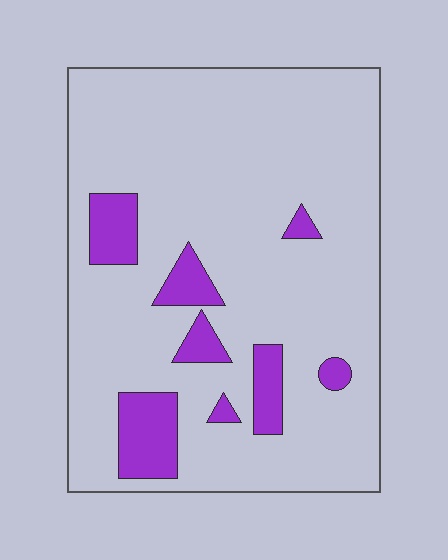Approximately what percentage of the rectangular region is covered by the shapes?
Approximately 15%.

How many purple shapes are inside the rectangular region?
8.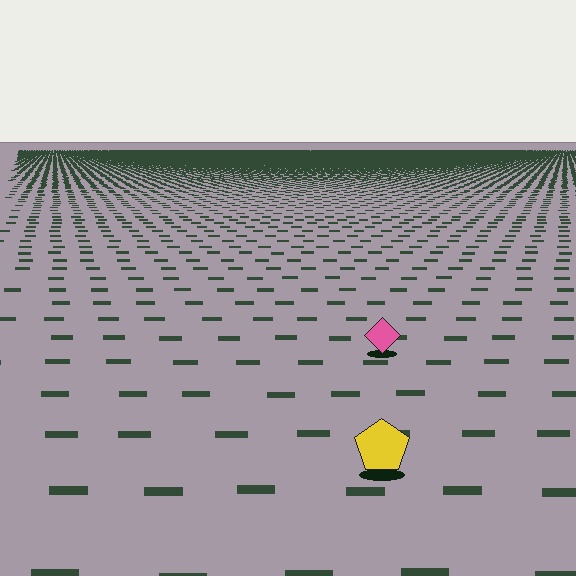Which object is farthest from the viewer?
The pink diamond is farthest from the viewer. It appears smaller and the ground texture around it is denser.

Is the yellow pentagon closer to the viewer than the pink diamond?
Yes. The yellow pentagon is closer — you can tell from the texture gradient: the ground texture is coarser near it.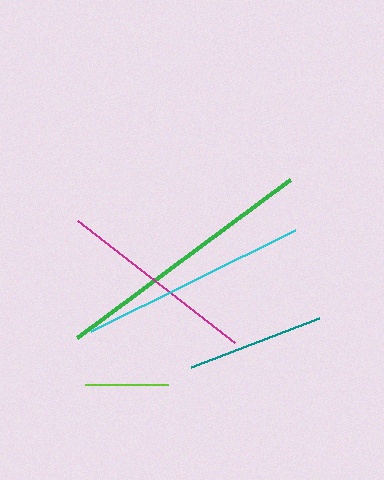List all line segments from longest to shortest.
From longest to shortest: green, cyan, magenta, teal, lime.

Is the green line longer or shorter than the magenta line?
The green line is longer than the magenta line.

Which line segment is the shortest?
The lime line is the shortest at approximately 83 pixels.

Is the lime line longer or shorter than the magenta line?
The magenta line is longer than the lime line.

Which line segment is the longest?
The green line is the longest at approximately 265 pixels.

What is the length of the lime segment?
The lime segment is approximately 83 pixels long.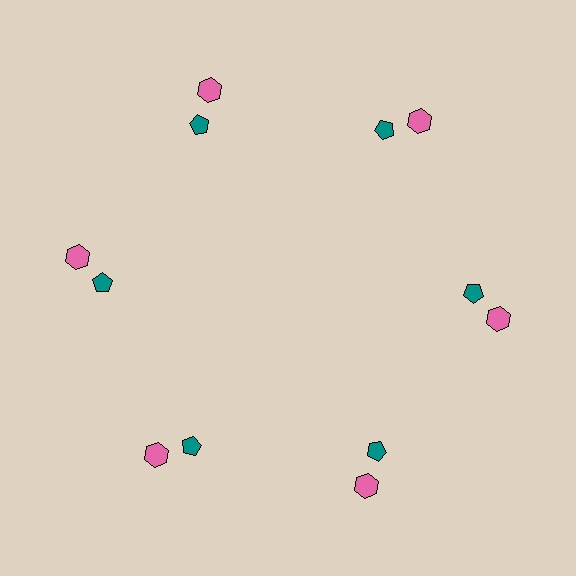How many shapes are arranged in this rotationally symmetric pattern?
There are 12 shapes, arranged in 6 groups of 2.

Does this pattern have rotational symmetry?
Yes, this pattern has 6-fold rotational symmetry. It looks the same after rotating 60 degrees around the center.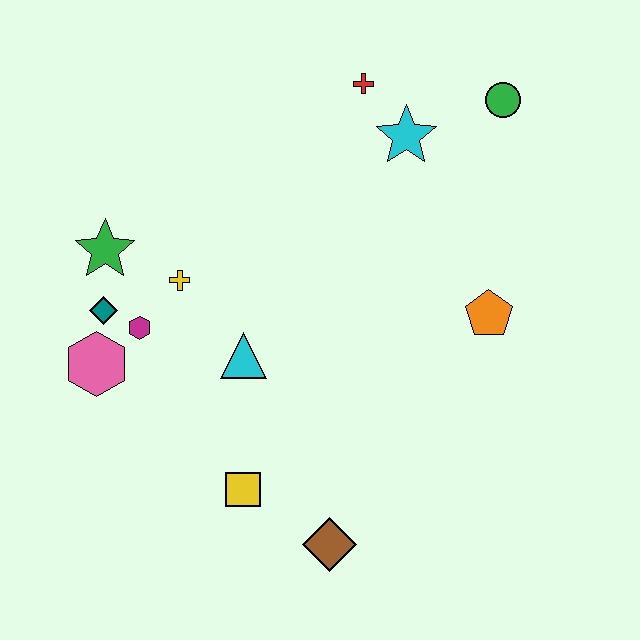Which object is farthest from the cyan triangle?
The green circle is farthest from the cyan triangle.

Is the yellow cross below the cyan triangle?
No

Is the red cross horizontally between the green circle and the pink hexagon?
Yes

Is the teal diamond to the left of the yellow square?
Yes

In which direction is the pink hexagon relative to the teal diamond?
The pink hexagon is below the teal diamond.